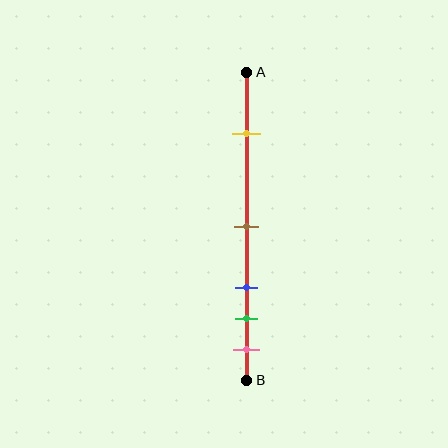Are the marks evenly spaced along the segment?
No, the marks are not evenly spaced.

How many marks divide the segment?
There are 5 marks dividing the segment.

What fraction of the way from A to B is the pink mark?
The pink mark is approximately 90% (0.9) of the way from A to B.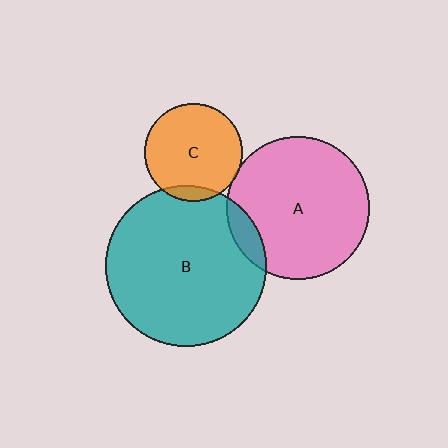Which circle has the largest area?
Circle B (teal).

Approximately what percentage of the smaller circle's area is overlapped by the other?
Approximately 10%.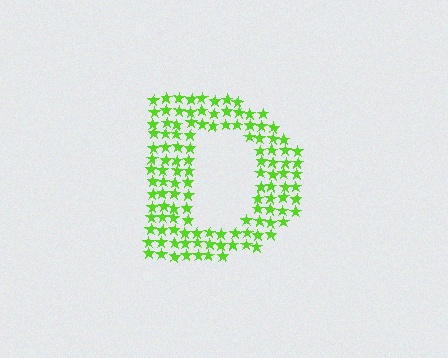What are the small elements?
The small elements are stars.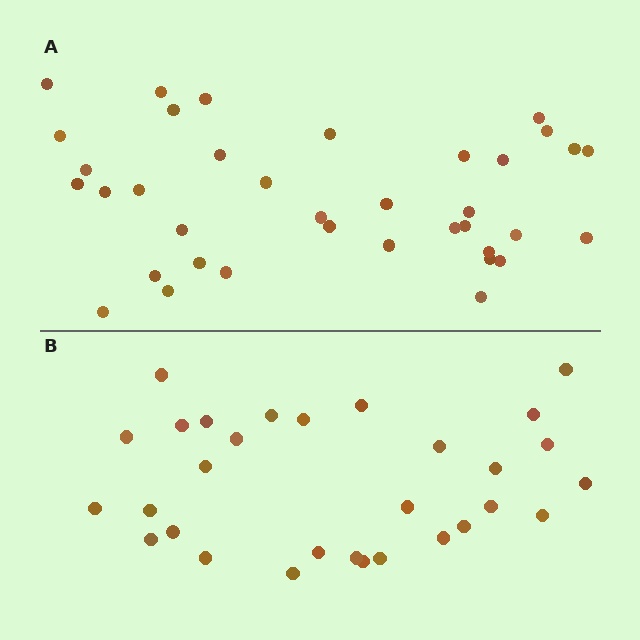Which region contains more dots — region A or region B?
Region A (the top region) has more dots.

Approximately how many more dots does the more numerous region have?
Region A has roughly 8 or so more dots than region B.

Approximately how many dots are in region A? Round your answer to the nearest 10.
About 40 dots. (The exact count is 37, which rounds to 40.)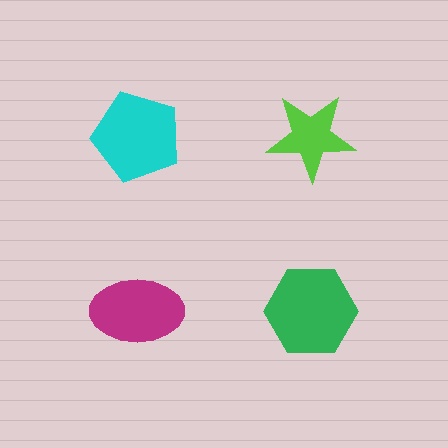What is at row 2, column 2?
A green hexagon.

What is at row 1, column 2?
A lime star.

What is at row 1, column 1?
A cyan pentagon.